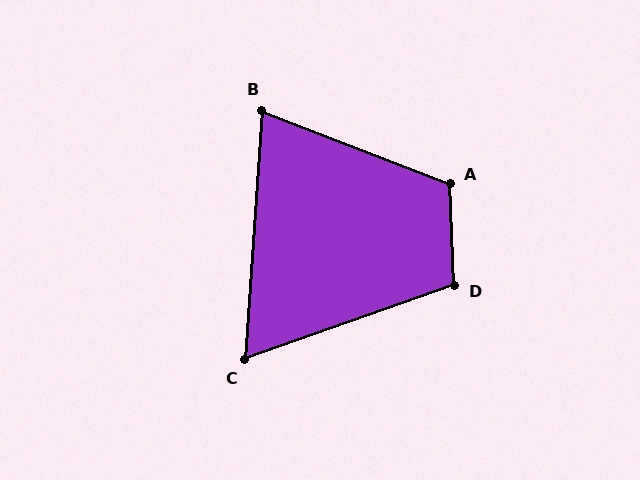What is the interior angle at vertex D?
Approximately 107 degrees (obtuse).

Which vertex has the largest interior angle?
A, at approximately 114 degrees.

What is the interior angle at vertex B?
Approximately 73 degrees (acute).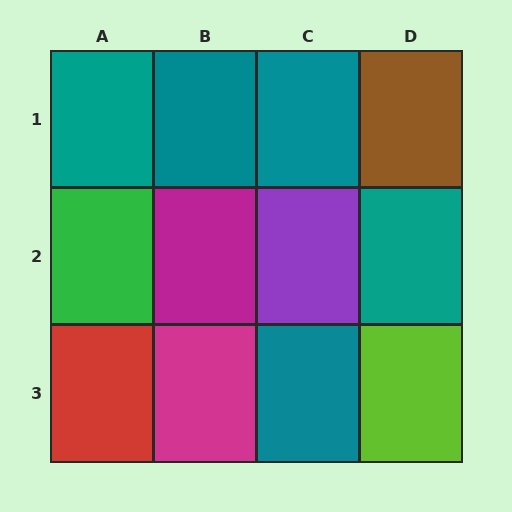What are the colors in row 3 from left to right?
Red, magenta, teal, lime.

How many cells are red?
1 cell is red.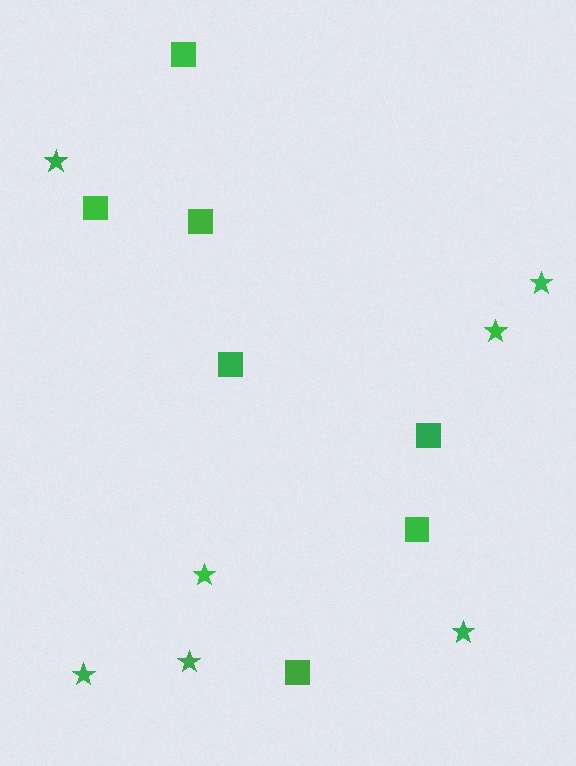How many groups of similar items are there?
There are 2 groups: one group of squares (7) and one group of stars (7).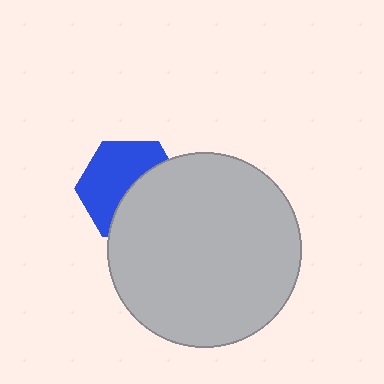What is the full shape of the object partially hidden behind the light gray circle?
The partially hidden object is a blue hexagon.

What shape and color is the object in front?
The object in front is a light gray circle.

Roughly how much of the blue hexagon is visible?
About half of it is visible (roughly 54%).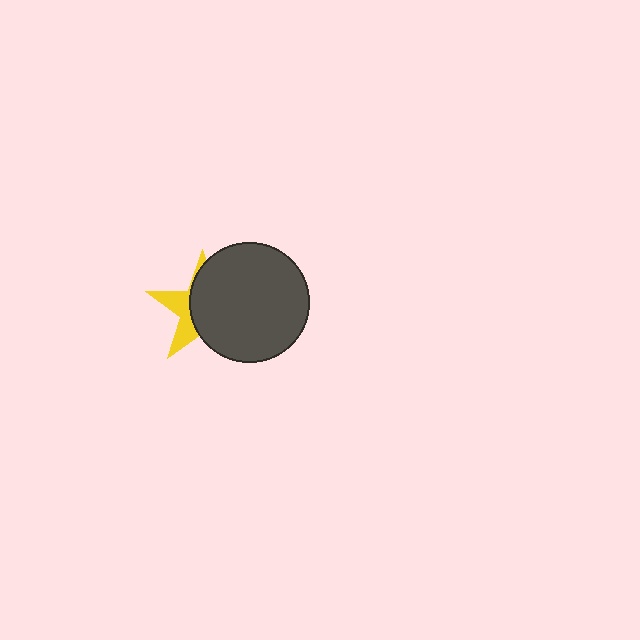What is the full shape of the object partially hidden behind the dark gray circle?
The partially hidden object is a yellow star.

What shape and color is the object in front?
The object in front is a dark gray circle.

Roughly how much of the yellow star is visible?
A small part of it is visible (roughly 34%).